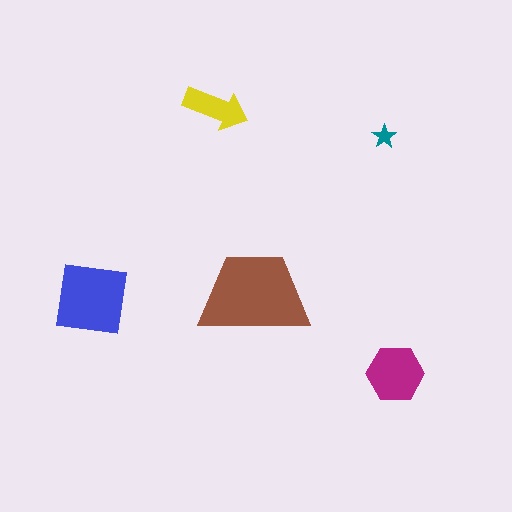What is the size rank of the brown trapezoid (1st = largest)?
1st.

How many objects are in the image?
There are 5 objects in the image.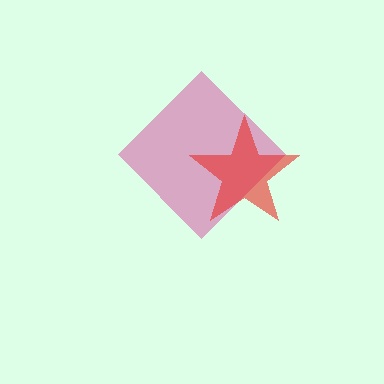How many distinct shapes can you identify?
There are 2 distinct shapes: a magenta diamond, a red star.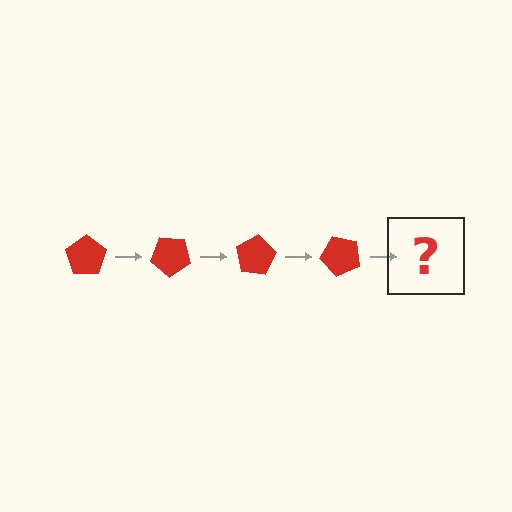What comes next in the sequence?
The next element should be a red pentagon rotated 160 degrees.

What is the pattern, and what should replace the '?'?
The pattern is that the pentagon rotates 40 degrees each step. The '?' should be a red pentagon rotated 160 degrees.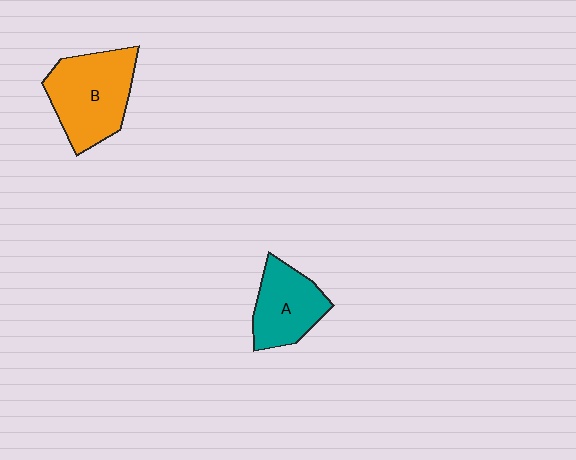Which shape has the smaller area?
Shape A (teal).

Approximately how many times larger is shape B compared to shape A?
Approximately 1.4 times.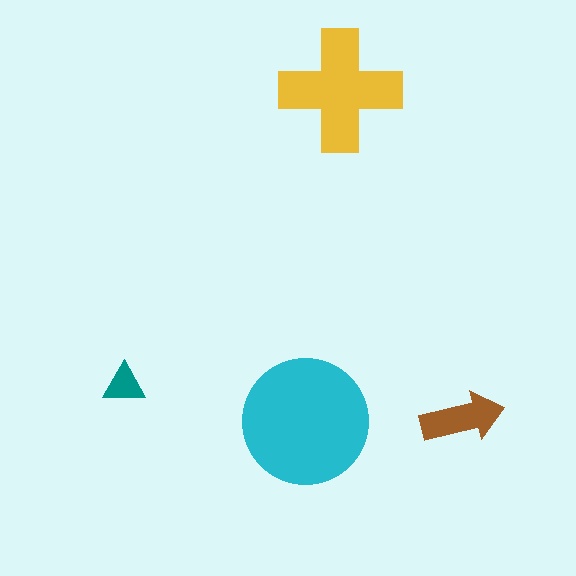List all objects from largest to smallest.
The cyan circle, the yellow cross, the brown arrow, the teal triangle.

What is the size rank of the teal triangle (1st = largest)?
4th.